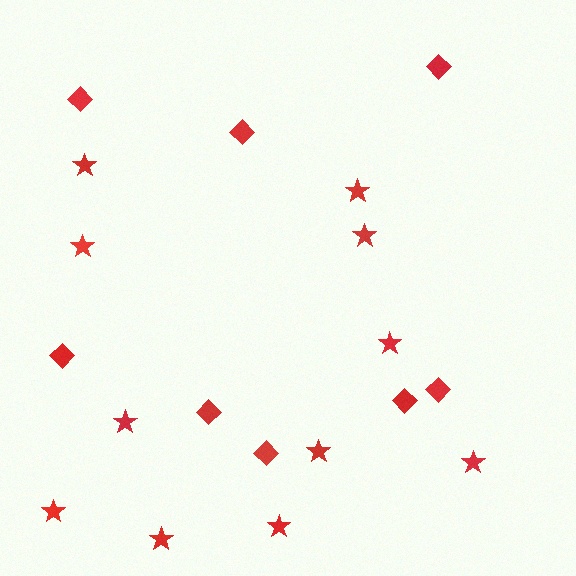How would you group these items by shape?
There are 2 groups: one group of diamonds (8) and one group of stars (11).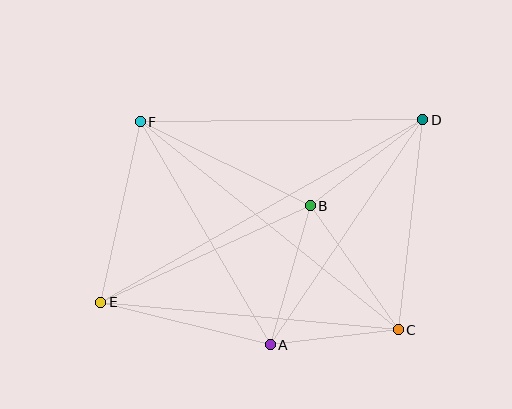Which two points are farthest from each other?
Points D and E are farthest from each other.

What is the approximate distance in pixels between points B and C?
The distance between B and C is approximately 152 pixels.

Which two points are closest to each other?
Points A and C are closest to each other.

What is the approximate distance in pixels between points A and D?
The distance between A and D is approximately 272 pixels.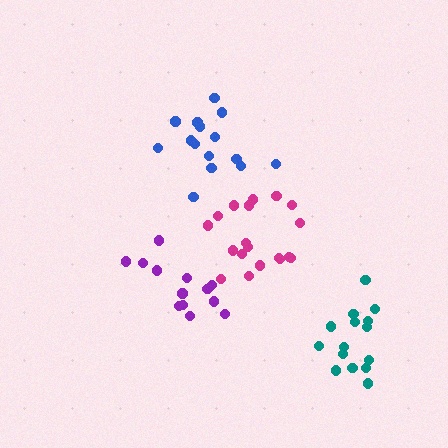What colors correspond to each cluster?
The clusters are colored: purple, teal, magenta, blue.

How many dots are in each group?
Group 1: 13 dots, Group 2: 15 dots, Group 3: 19 dots, Group 4: 15 dots (62 total).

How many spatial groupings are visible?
There are 4 spatial groupings.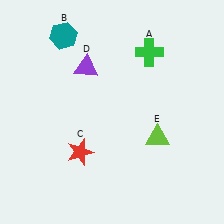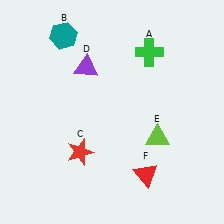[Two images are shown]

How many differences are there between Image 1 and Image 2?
There is 1 difference between the two images.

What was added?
A red triangle (F) was added in Image 2.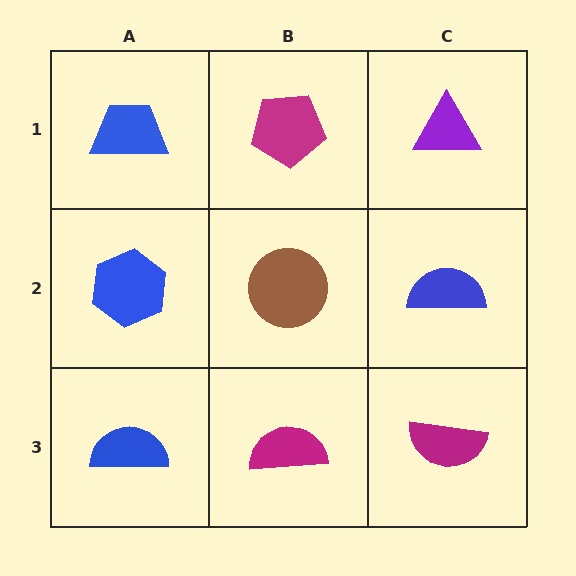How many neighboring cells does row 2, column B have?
4.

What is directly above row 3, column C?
A blue semicircle.